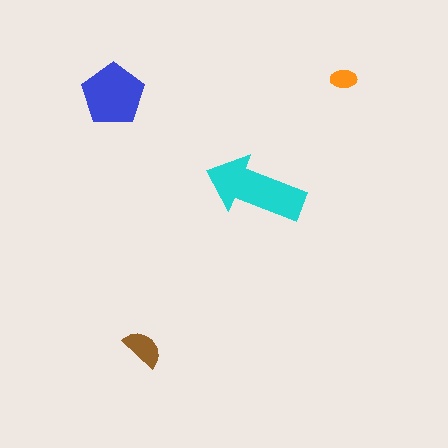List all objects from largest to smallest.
The cyan arrow, the blue pentagon, the brown semicircle, the orange ellipse.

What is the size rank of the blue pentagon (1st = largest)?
2nd.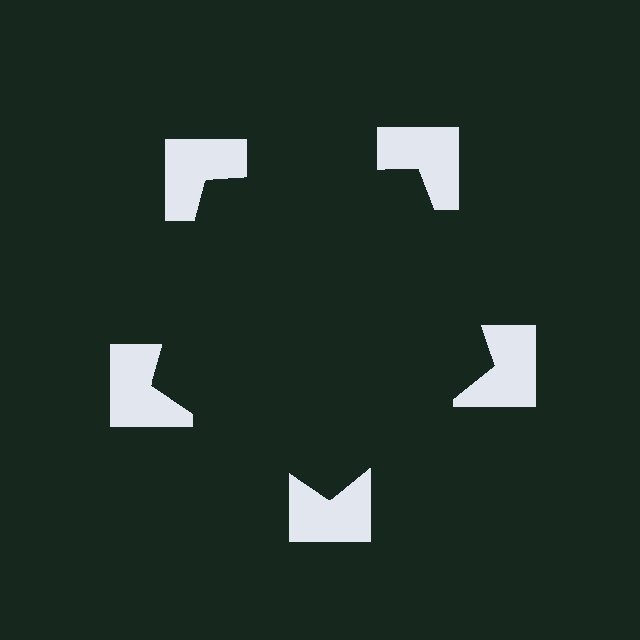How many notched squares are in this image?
There are 5 — one at each vertex of the illusory pentagon.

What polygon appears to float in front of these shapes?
An illusory pentagon — its edges are inferred from the aligned wedge cuts in the notched squares, not physically drawn.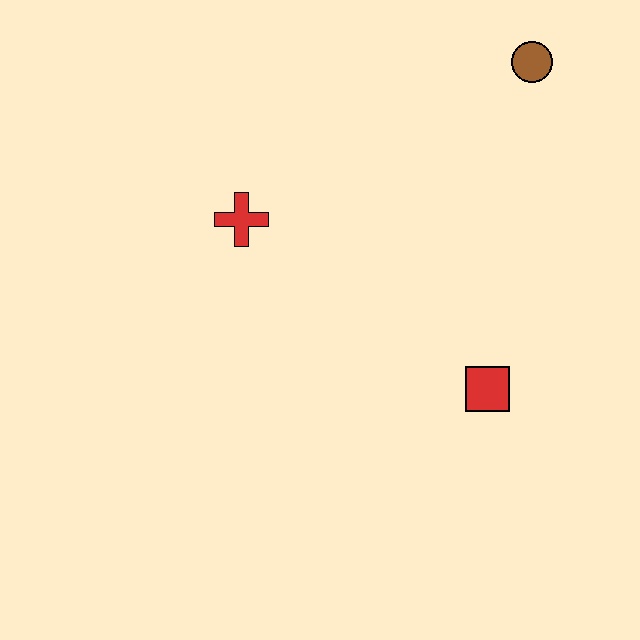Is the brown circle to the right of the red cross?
Yes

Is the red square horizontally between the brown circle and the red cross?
Yes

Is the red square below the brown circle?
Yes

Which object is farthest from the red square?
The brown circle is farthest from the red square.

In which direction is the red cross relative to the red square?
The red cross is to the left of the red square.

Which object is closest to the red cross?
The red square is closest to the red cross.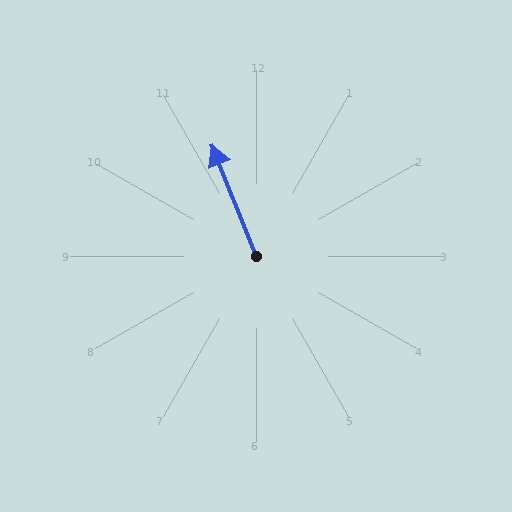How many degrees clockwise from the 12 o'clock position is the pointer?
Approximately 338 degrees.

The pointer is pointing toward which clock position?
Roughly 11 o'clock.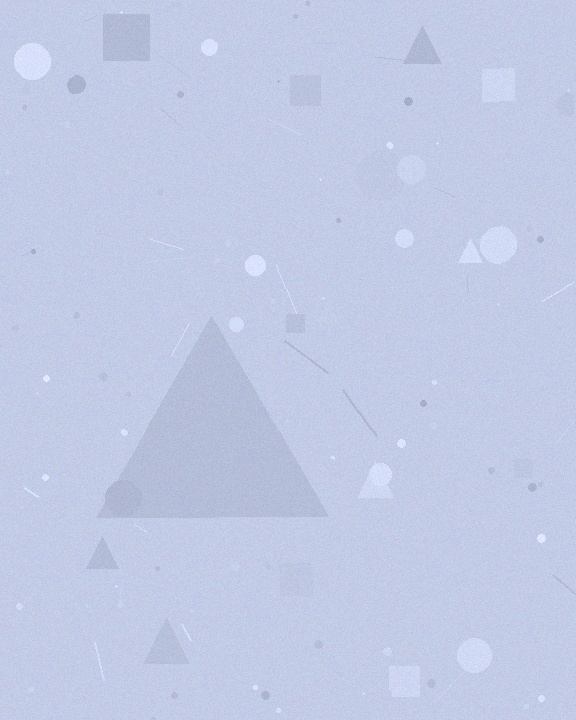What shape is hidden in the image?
A triangle is hidden in the image.